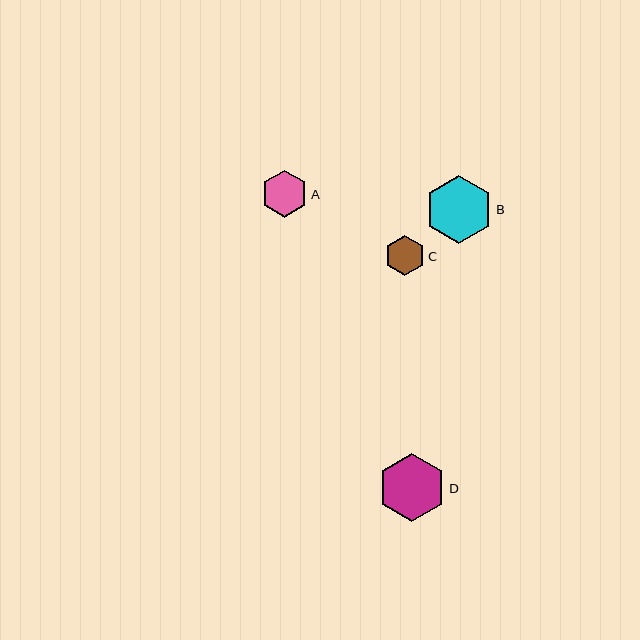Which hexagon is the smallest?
Hexagon C is the smallest with a size of approximately 40 pixels.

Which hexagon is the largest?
Hexagon D is the largest with a size of approximately 68 pixels.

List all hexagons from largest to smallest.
From largest to smallest: D, B, A, C.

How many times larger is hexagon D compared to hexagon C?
Hexagon D is approximately 1.7 times the size of hexagon C.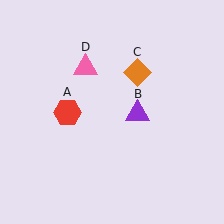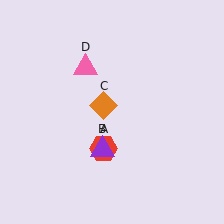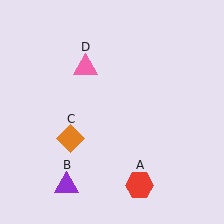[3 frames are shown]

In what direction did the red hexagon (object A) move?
The red hexagon (object A) moved down and to the right.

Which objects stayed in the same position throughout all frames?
Pink triangle (object D) remained stationary.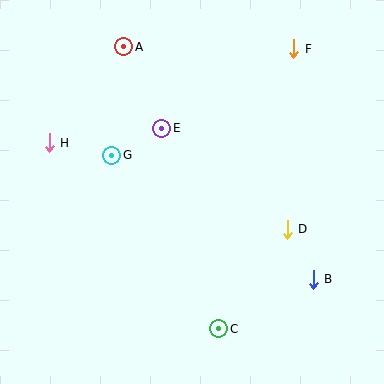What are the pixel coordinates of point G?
Point G is at (112, 155).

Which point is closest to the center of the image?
Point E at (162, 128) is closest to the center.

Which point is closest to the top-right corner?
Point F is closest to the top-right corner.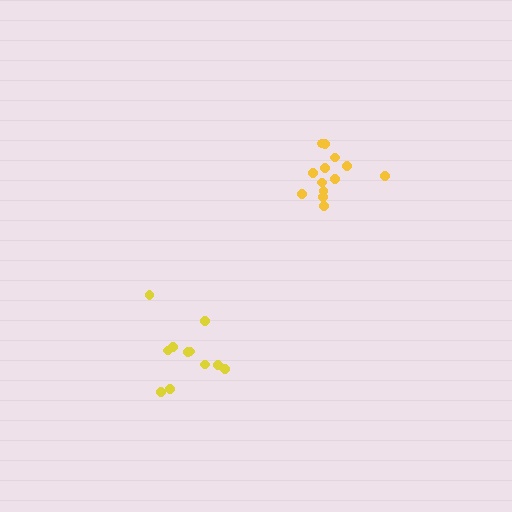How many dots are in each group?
Group 1: 13 dots, Group 2: 11 dots (24 total).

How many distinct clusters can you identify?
There are 2 distinct clusters.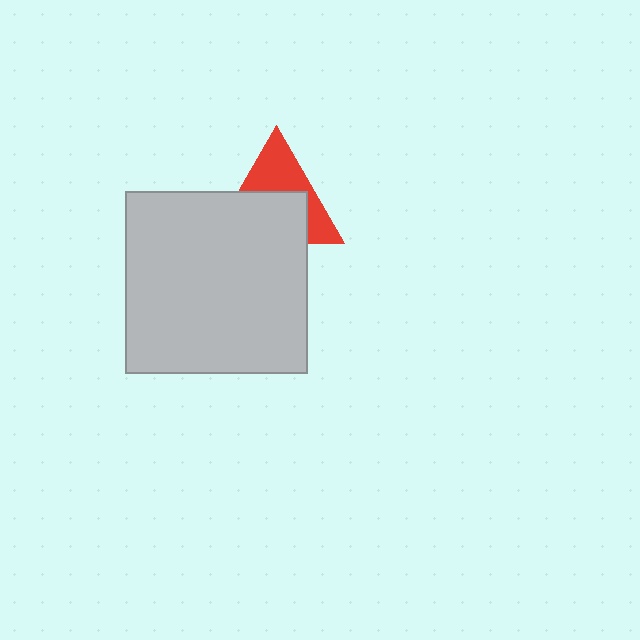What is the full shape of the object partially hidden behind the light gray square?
The partially hidden object is a red triangle.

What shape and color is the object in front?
The object in front is a light gray square.